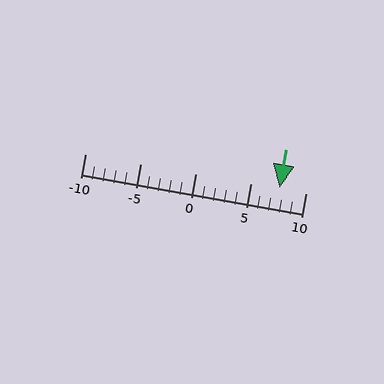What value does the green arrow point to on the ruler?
The green arrow points to approximately 8.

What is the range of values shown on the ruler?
The ruler shows values from -10 to 10.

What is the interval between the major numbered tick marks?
The major tick marks are spaced 5 units apart.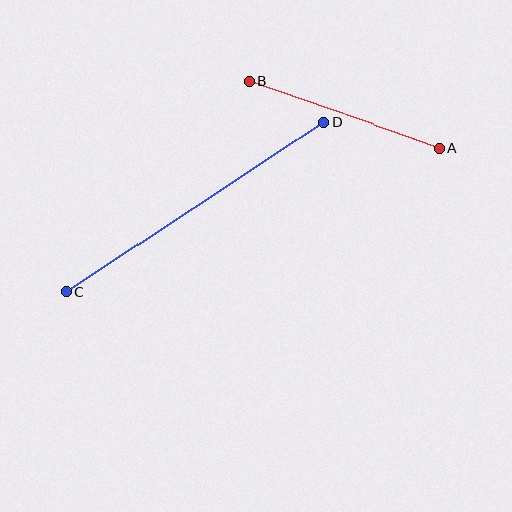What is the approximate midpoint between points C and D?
The midpoint is at approximately (195, 207) pixels.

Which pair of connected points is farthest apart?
Points C and D are farthest apart.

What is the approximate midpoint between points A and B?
The midpoint is at approximately (344, 115) pixels.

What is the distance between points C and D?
The distance is approximately 308 pixels.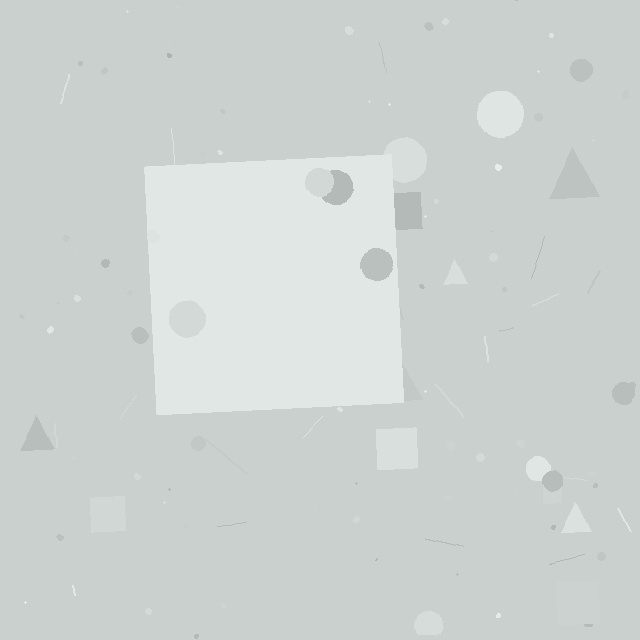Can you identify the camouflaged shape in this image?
The camouflaged shape is a square.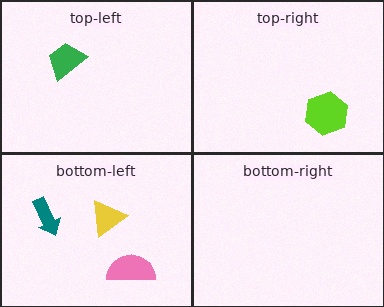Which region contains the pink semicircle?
The bottom-left region.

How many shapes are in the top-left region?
1.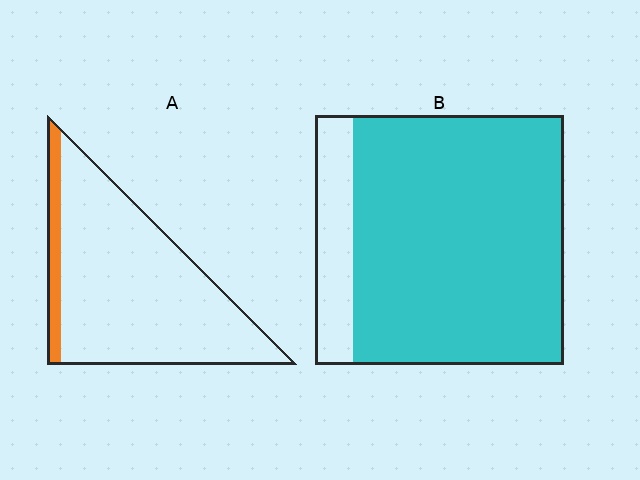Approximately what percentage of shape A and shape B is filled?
A is approximately 10% and B is approximately 85%.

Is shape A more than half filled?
No.